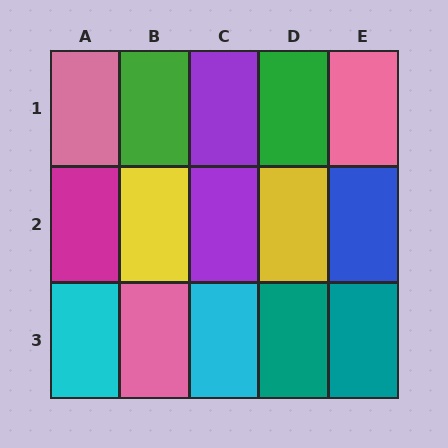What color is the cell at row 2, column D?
Yellow.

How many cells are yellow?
2 cells are yellow.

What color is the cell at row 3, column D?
Teal.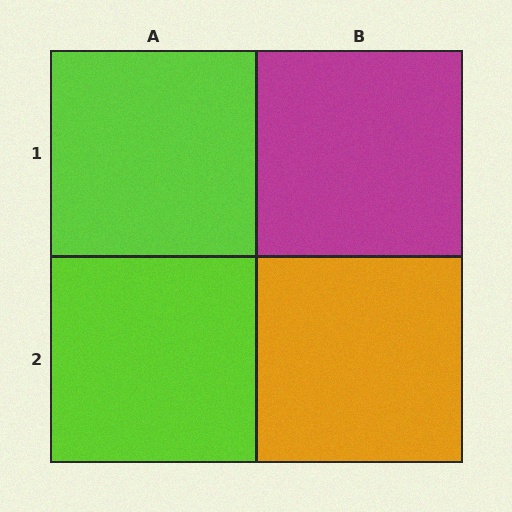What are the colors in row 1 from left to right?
Lime, magenta.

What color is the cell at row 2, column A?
Lime.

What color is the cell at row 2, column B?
Orange.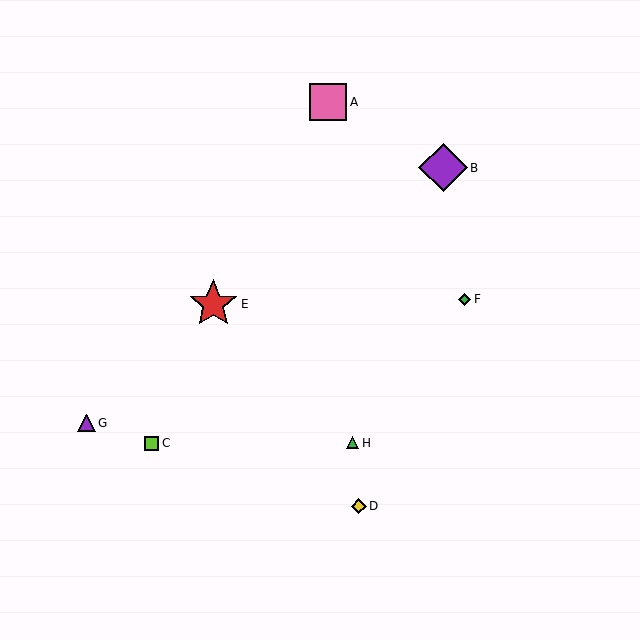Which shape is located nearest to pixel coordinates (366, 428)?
The green triangle (labeled H) at (353, 443) is nearest to that location.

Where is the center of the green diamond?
The center of the green diamond is at (465, 299).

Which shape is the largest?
The red star (labeled E) is the largest.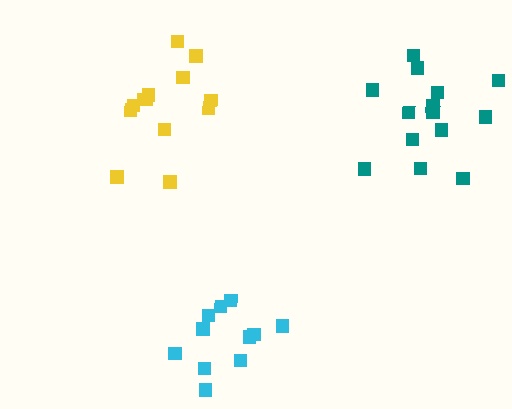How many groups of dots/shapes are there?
There are 3 groups.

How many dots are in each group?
Group 1: 14 dots, Group 2: 11 dots, Group 3: 13 dots (38 total).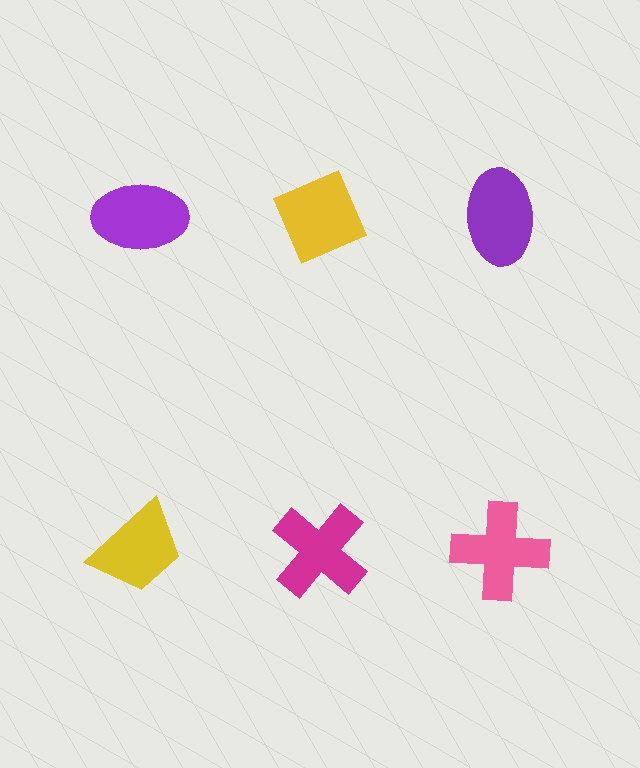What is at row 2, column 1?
A yellow trapezoid.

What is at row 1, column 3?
A purple ellipse.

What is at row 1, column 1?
A purple ellipse.